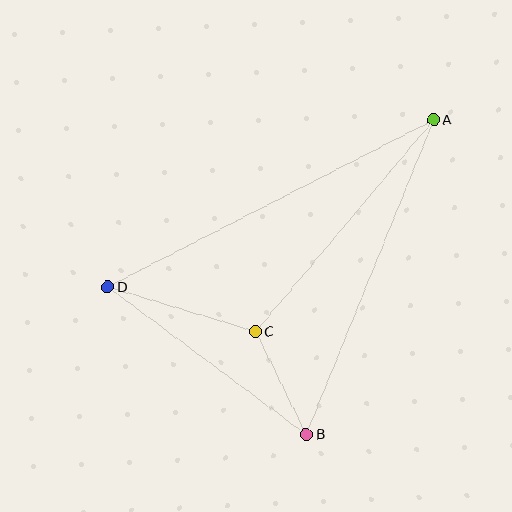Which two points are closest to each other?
Points B and C are closest to each other.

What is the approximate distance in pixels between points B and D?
The distance between B and D is approximately 247 pixels.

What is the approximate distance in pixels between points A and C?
The distance between A and C is approximately 277 pixels.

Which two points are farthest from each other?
Points A and D are farthest from each other.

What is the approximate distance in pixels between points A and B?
The distance between A and B is approximately 340 pixels.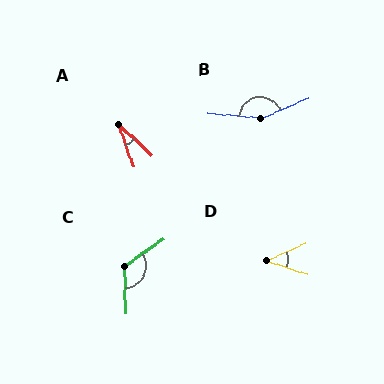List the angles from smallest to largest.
A (28°), D (40°), C (123°), B (152°).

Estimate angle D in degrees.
Approximately 40 degrees.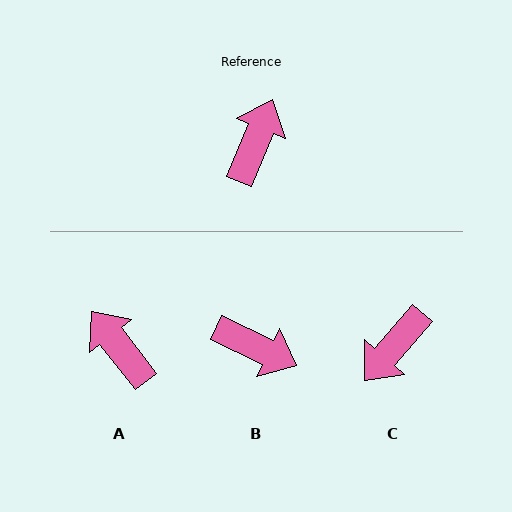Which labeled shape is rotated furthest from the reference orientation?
C, about 161 degrees away.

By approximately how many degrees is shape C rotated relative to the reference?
Approximately 161 degrees counter-clockwise.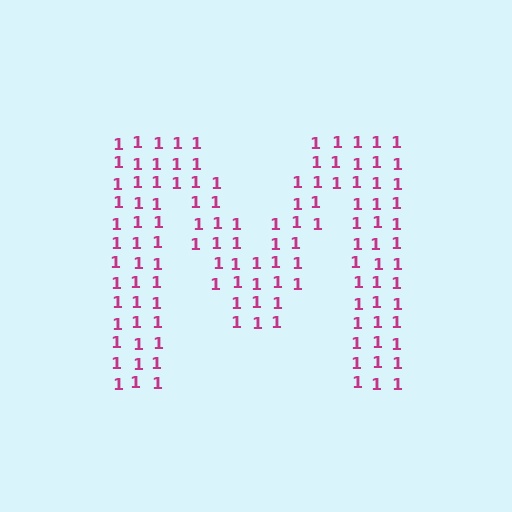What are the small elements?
The small elements are digit 1's.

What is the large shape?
The large shape is the letter M.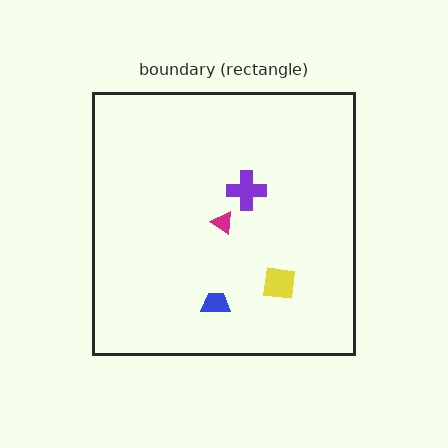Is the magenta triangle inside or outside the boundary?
Inside.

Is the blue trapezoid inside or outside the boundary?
Inside.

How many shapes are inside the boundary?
4 inside, 0 outside.